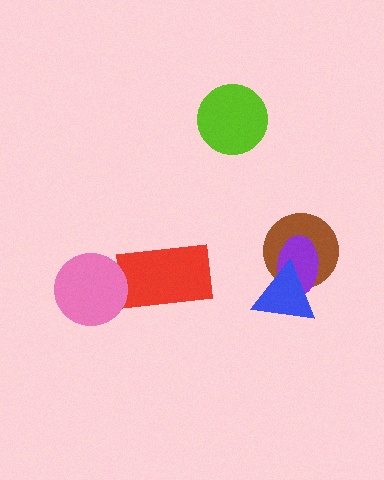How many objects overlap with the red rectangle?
0 objects overlap with the red rectangle.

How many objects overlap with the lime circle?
0 objects overlap with the lime circle.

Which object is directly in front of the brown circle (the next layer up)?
The purple ellipse is directly in front of the brown circle.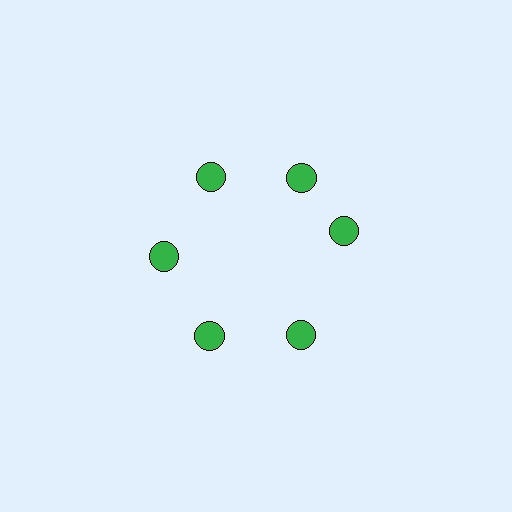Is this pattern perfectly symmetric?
No. The 6 green circles are arranged in a ring, but one element near the 3 o'clock position is rotated out of alignment along the ring, breaking the 6-fold rotational symmetry.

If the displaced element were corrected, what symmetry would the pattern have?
It would have 6-fold rotational symmetry — the pattern would map onto itself every 60 degrees.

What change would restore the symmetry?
The symmetry would be restored by rotating it back into even spacing with its neighbors so that all 6 circles sit at equal angles and equal distance from the center.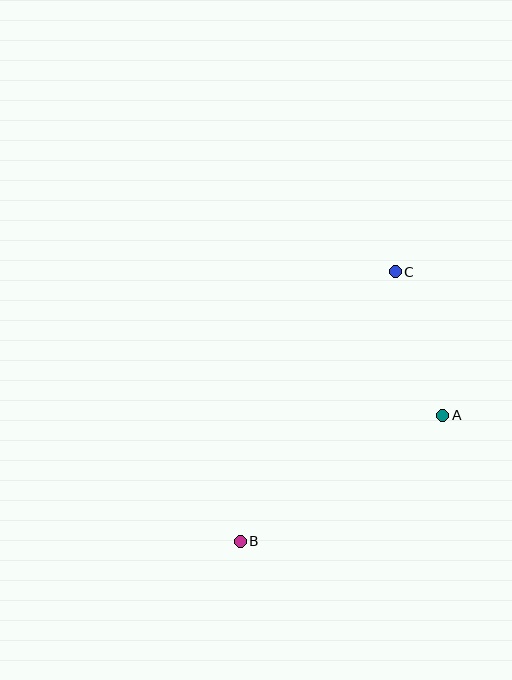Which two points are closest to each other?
Points A and C are closest to each other.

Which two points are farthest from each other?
Points B and C are farthest from each other.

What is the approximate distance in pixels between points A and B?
The distance between A and B is approximately 239 pixels.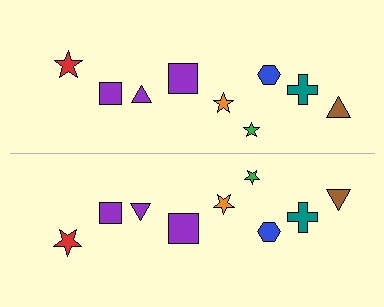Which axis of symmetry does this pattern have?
The pattern has a horizontal axis of symmetry running through the center of the image.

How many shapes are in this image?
There are 18 shapes in this image.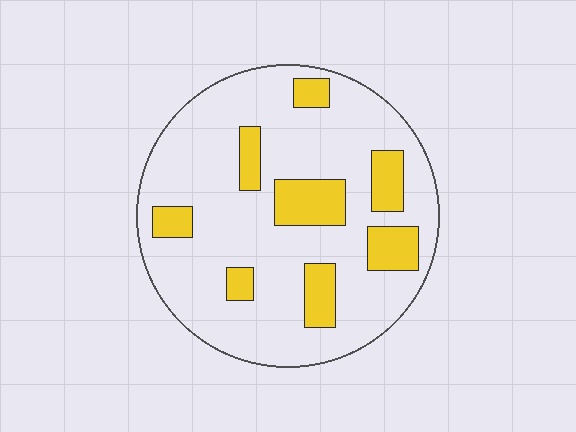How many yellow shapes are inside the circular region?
8.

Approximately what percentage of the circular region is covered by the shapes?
Approximately 20%.